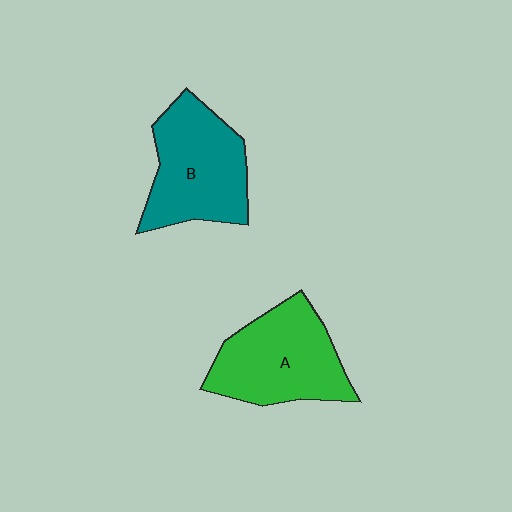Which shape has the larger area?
Shape A (green).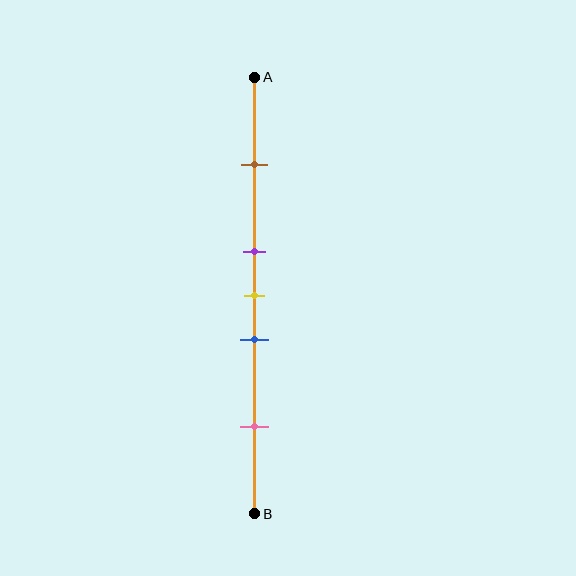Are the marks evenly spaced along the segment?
No, the marks are not evenly spaced.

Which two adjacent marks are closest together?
The purple and yellow marks are the closest adjacent pair.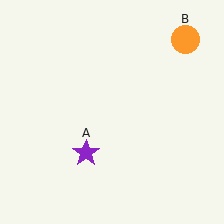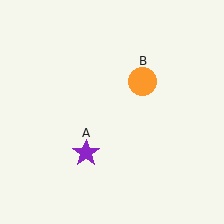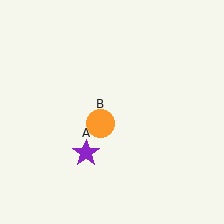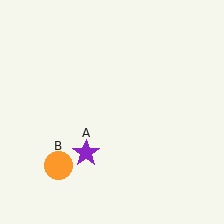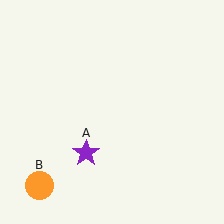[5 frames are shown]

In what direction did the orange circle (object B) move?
The orange circle (object B) moved down and to the left.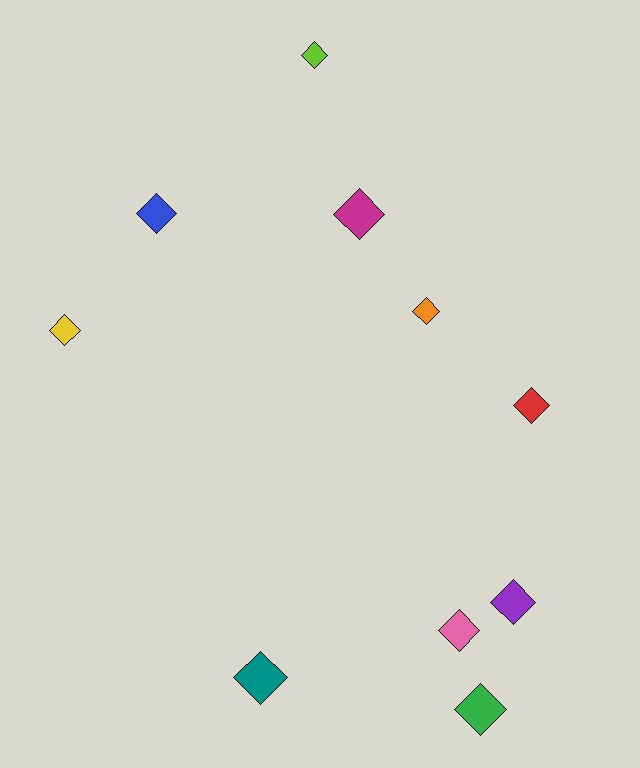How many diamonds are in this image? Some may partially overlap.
There are 10 diamonds.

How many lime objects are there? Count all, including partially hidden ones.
There is 1 lime object.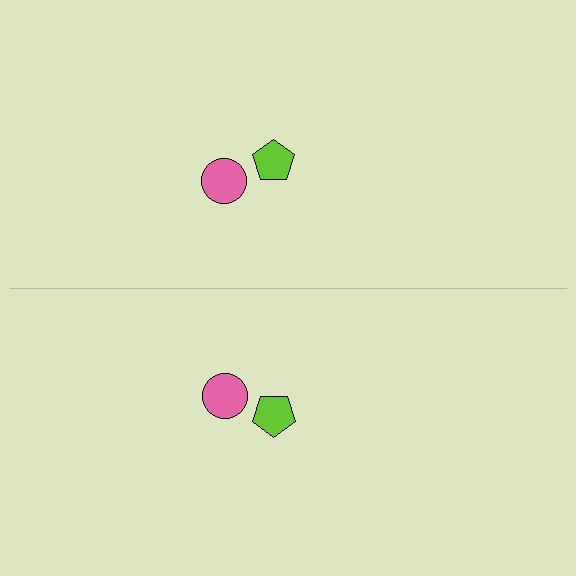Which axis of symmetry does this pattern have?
The pattern has a horizontal axis of symmetry running through the center of the image.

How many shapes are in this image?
There are 4 shapes in this image.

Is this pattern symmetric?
Yes, this pattern has bilateral (reflection) symmetry.